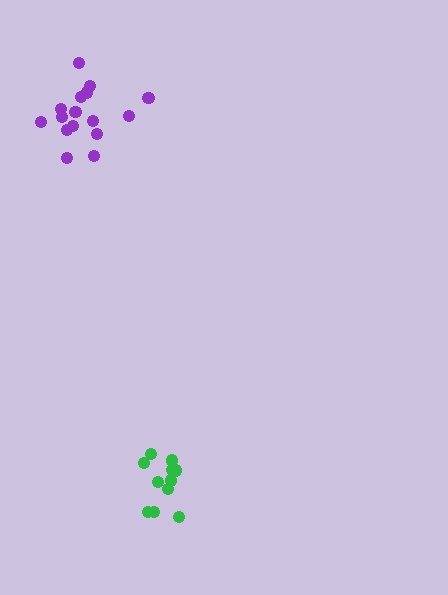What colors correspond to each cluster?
The clusters are colored: green, purple.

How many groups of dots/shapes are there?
There are 2 groups.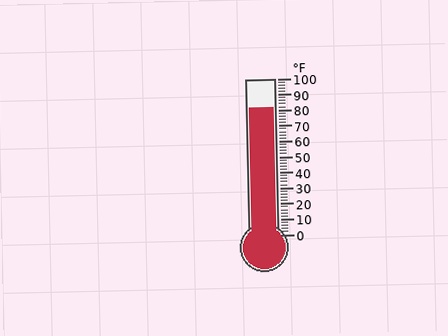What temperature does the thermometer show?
The thermometer shows approximately 82°F.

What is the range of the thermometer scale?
The thermometer scale ranges from 0°F to 100°F.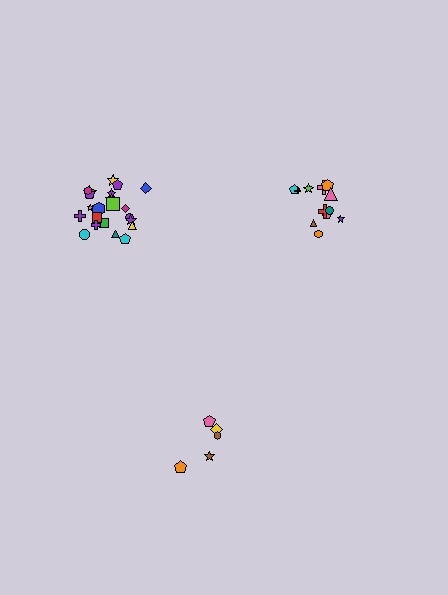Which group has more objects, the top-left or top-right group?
The top-left group.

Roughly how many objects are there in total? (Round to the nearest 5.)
Roughly 40 objects in total.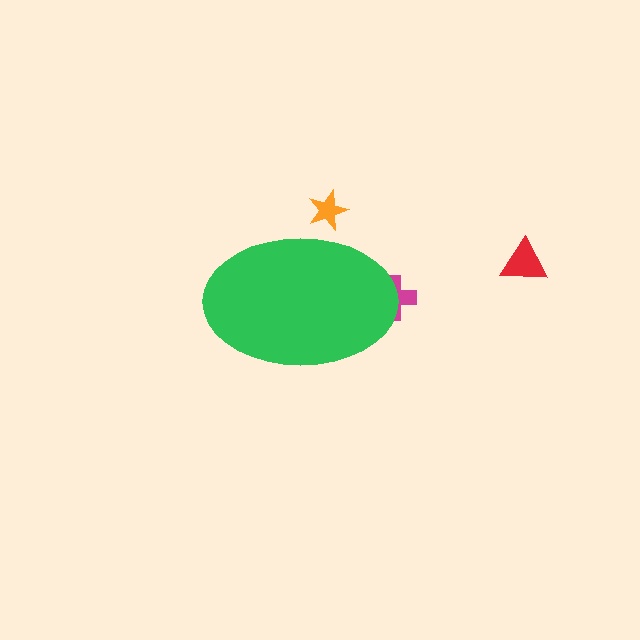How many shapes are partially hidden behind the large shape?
2 shapes are partially hidden.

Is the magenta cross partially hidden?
Yes, the magenta cross is partially hidden behind the green ellipse.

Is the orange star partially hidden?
Yes, the orange star is partially hidden behind the green ellipse.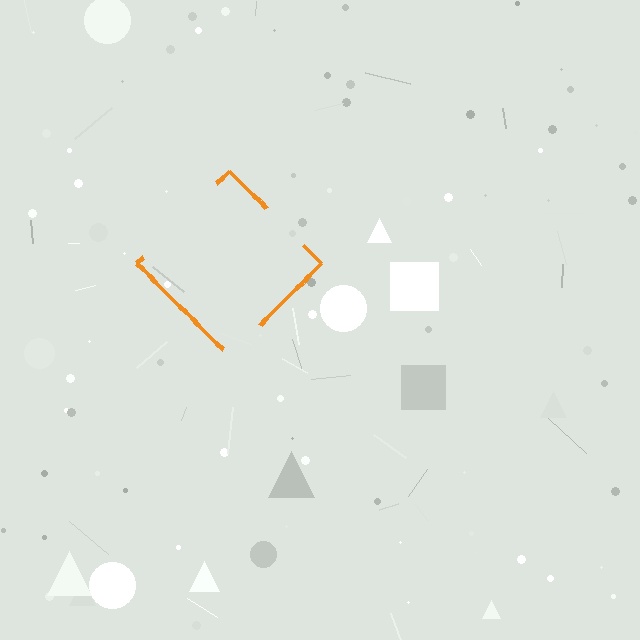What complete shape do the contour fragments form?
The contour fragments form a diamond.